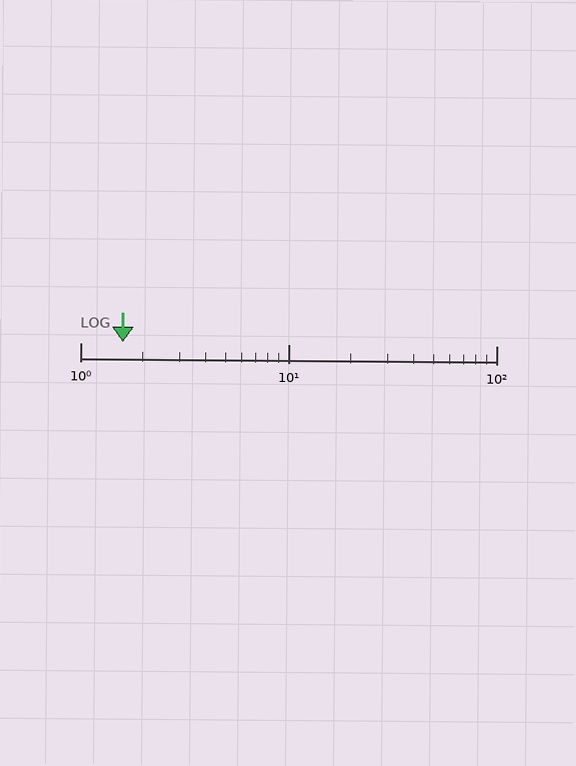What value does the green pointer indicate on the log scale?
The pointer indicates approximately 1.6.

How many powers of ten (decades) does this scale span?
The scale spans 2 decades, from 1 to 100.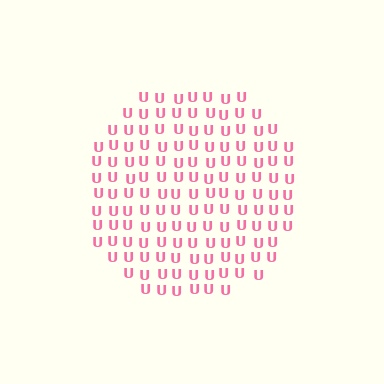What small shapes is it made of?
It is made of small letter U's.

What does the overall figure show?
The overall figure shows a circle.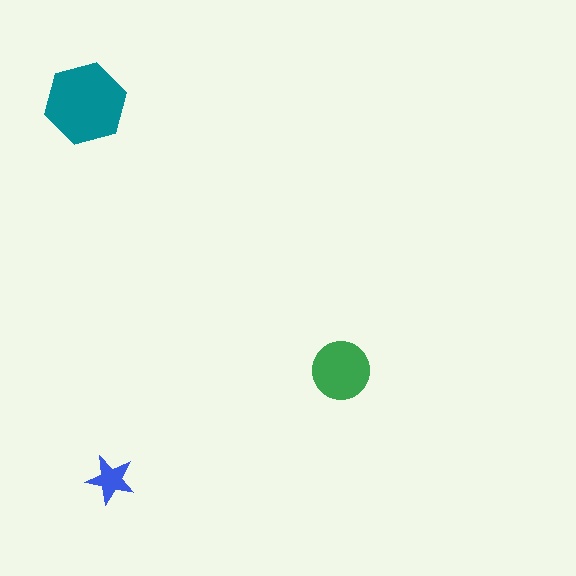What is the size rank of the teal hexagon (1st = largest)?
1st.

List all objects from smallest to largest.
The blue star, the green circle, the teal hexagon.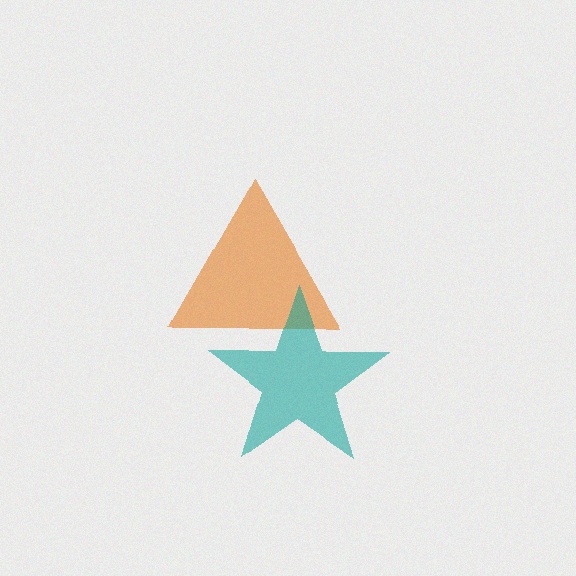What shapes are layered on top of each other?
The layered shapes are: an orange triangle, a teal star.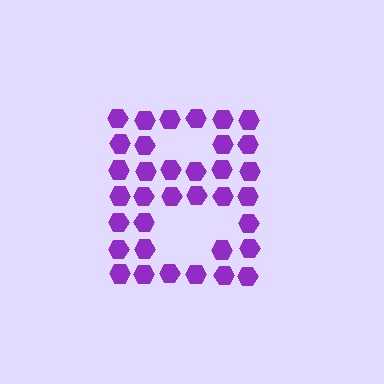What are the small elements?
The small elements are hexagons.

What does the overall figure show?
The overall figure shows the letter B.